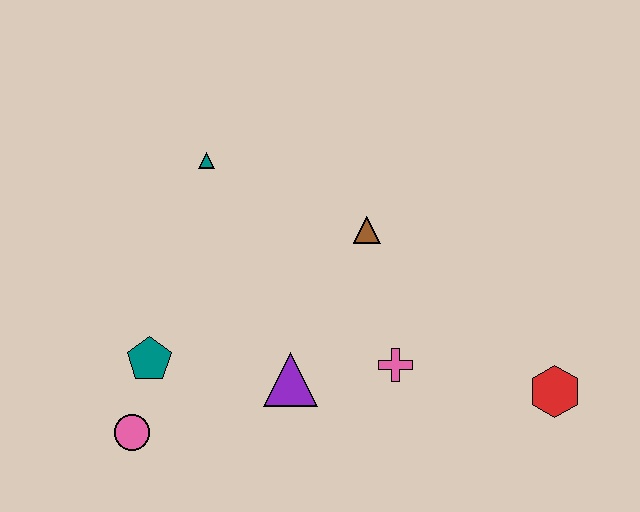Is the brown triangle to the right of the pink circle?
Yes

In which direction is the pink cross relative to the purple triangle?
The pink cross is to the right of the purple triangle.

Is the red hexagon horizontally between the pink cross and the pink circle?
No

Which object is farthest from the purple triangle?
The red hexagon is farthest from the purple triangle.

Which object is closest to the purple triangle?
The pink cross is closest to the purple triangle.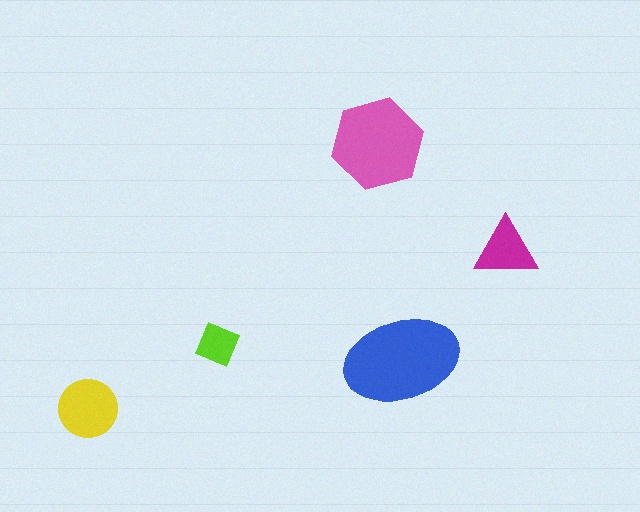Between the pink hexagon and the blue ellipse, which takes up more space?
The blue ellipse.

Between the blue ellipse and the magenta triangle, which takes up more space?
The blue ellipse.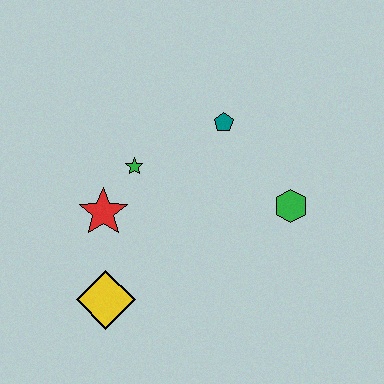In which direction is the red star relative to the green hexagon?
The red star is to the left of the green hexagon.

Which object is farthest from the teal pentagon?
The yellow diamond is farthest from the teal pentagon.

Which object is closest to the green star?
The red star is closest to the green star.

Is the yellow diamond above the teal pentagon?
No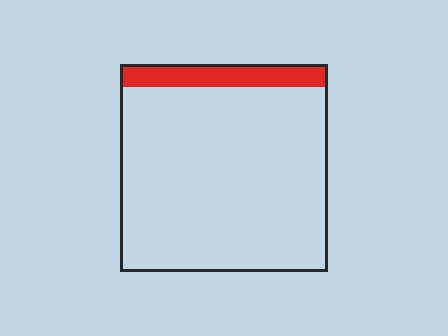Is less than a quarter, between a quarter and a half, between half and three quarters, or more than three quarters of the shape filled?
Less than a quarter.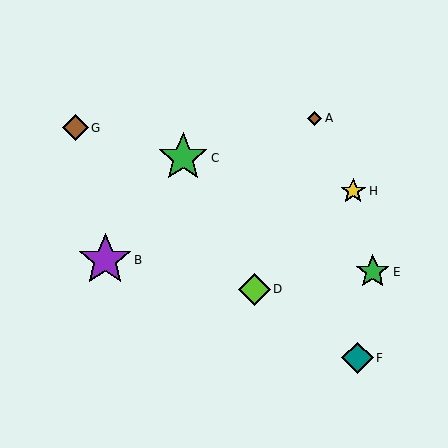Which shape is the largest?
The purple star (labeled B) is the largest.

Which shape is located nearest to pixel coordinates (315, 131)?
The brown diamond (labeled A) at (315, 118) is nearest to that location.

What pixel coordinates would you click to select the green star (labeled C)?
Click at (183, 158) to select the green star C.